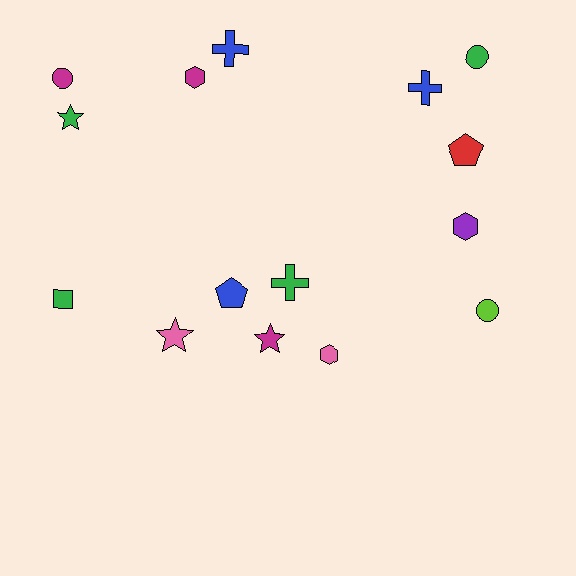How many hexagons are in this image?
There are 3 hexagons.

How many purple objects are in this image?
There is 1 purple object.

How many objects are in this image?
There are 15 objects.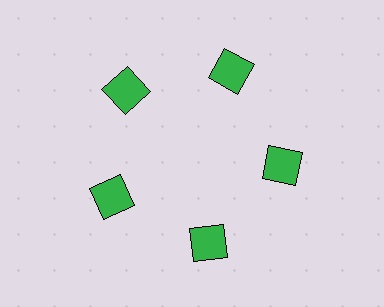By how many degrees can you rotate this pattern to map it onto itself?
The pattern maps onto itself every 72 degrees of rotation.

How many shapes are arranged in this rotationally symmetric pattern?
There are 5 shapes, arranged in 5 groups of 1.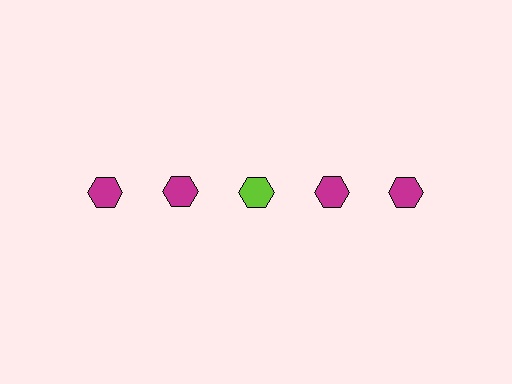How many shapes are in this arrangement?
There are 5 shapes arranged in a grid pattern.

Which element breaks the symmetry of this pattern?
The lime hexagon in the top row, center column breaks the symmetry. All other shapes are magenta hexagons.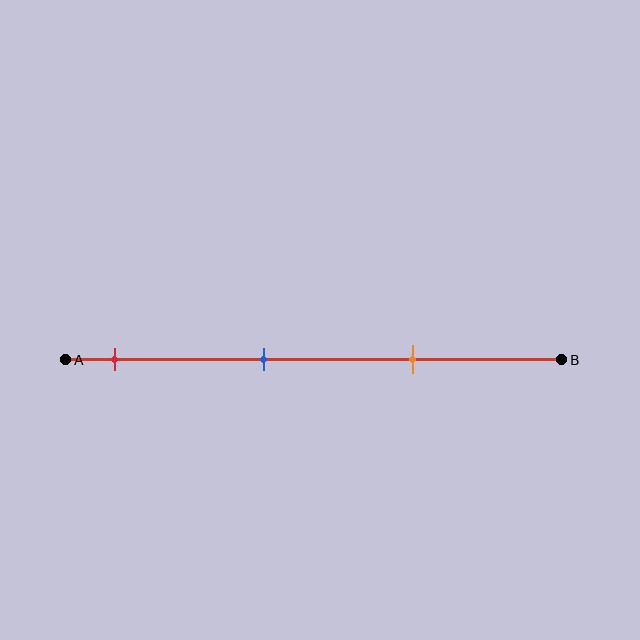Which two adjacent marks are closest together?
The blue and orange marks are the closest adjacent pair.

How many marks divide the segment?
There are 3 marks dividing the segment.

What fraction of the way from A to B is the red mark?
The red mark is approximately 10% (0.1) of the way from A to B.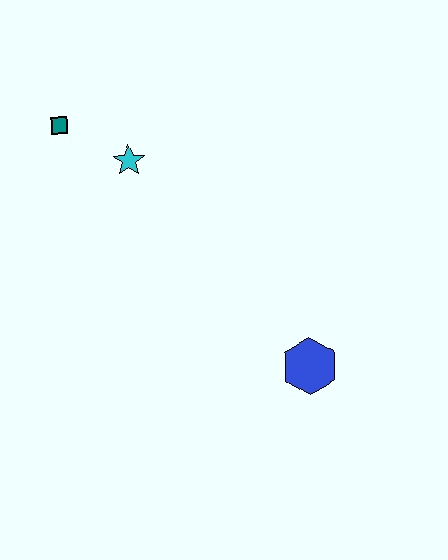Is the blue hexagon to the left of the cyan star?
No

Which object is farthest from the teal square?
The blue hexagon is farthest from the teal square.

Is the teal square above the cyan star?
Yes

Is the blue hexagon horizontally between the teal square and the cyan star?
No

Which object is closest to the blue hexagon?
The cyan star is closest to the blue hexagon.